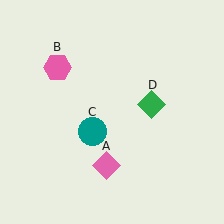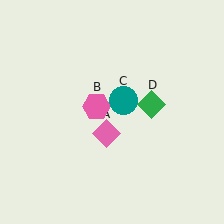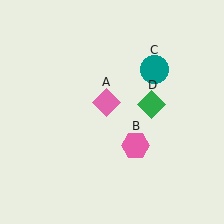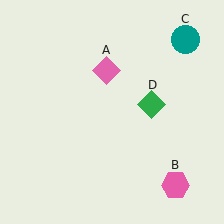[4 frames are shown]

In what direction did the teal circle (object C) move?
The teal circle (object C) moved up and to the right.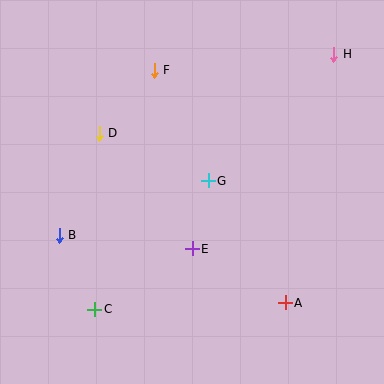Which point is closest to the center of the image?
Point G at (208, 181) is closest to the center.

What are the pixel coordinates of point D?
Point D is at (99, 133).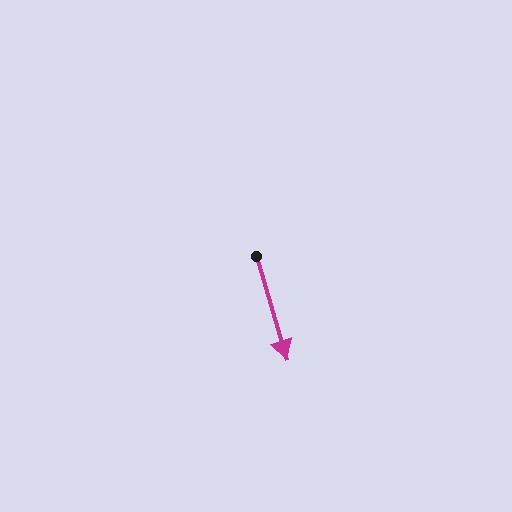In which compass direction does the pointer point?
South.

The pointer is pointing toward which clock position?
Roughly 5 o'clock.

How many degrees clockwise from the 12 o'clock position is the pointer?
Approximately 164 degrees.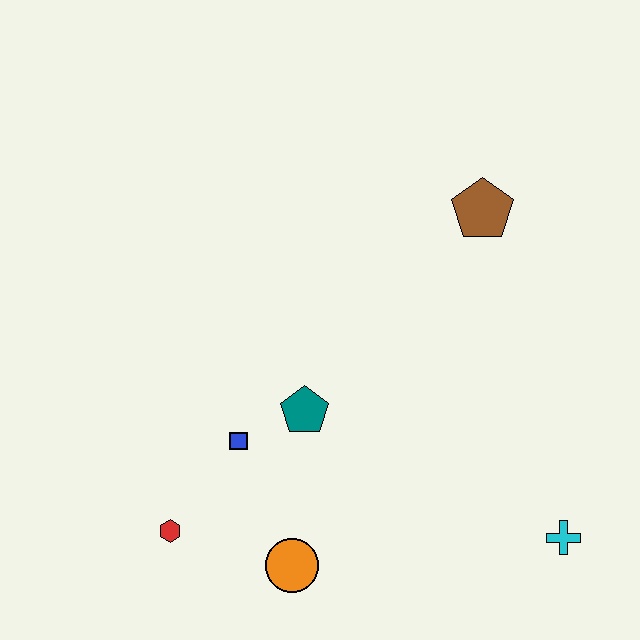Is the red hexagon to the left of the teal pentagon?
Yes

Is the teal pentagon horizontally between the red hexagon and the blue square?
No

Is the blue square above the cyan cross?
Yes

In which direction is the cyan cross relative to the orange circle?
The cyan cross is to the right of the orange circle.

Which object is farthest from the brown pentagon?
The red hexagon is farthest from the brown pentagon.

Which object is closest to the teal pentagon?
The blue square is closest to the teal pentagon.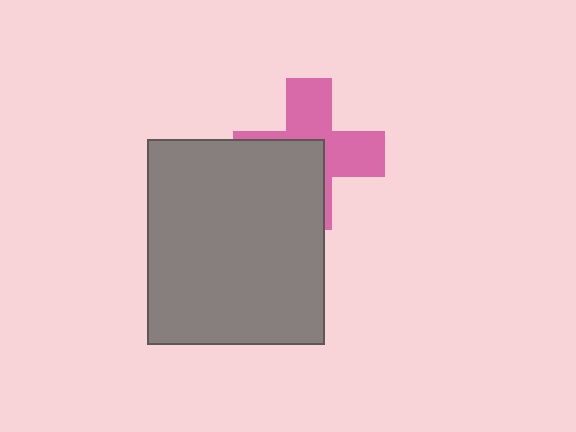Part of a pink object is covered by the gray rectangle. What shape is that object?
It is a cross.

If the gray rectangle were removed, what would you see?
You would see the complete pink cross.